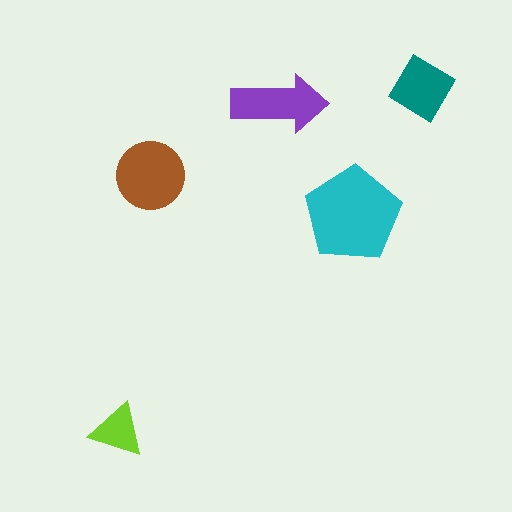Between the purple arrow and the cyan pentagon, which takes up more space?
The cyan pentagon.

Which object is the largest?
The cyan pentagon.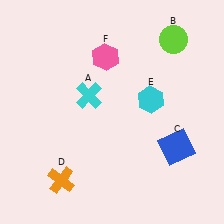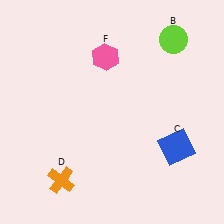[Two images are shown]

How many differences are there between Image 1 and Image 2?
There are 2 differences between the two images.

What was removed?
The cyan cross (A), the cyan hexagon (E) were removed in Image 2.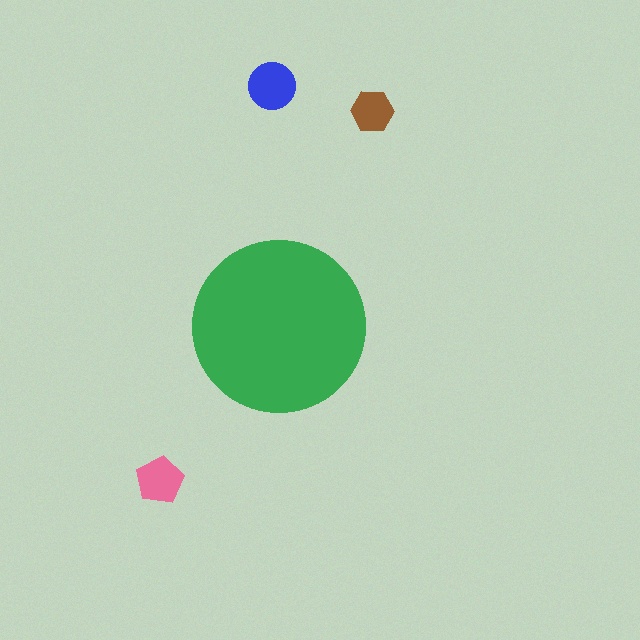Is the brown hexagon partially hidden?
No, the brown hexagon is fully visible.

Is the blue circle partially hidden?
No, the blue circle is fully visible.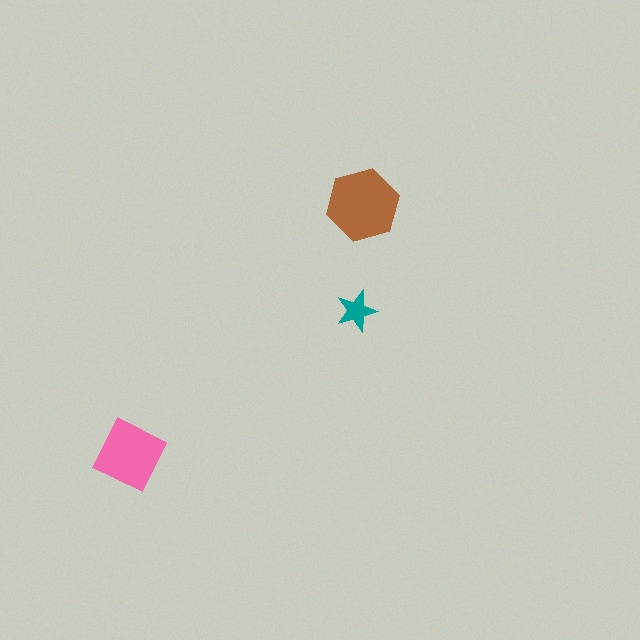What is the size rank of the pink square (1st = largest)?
2nd.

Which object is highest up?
The brown hexagon is topmost.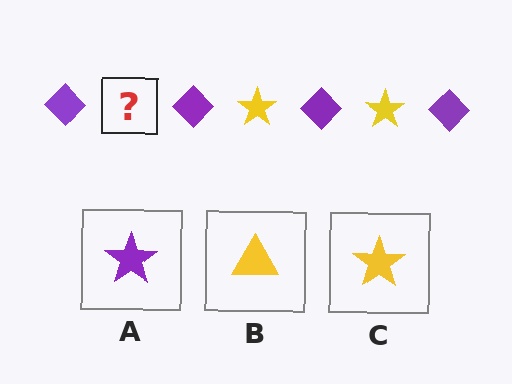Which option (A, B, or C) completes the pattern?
C.